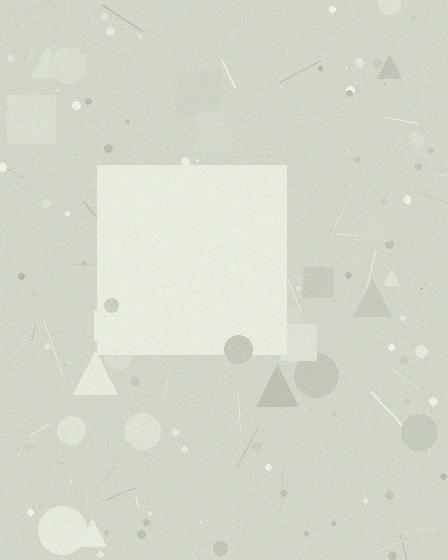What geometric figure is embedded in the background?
A square is embedded in the background.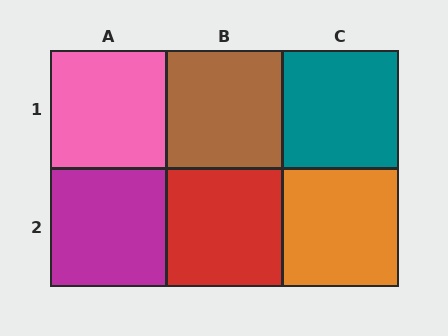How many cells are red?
1 cell is red.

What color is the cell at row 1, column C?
Teal.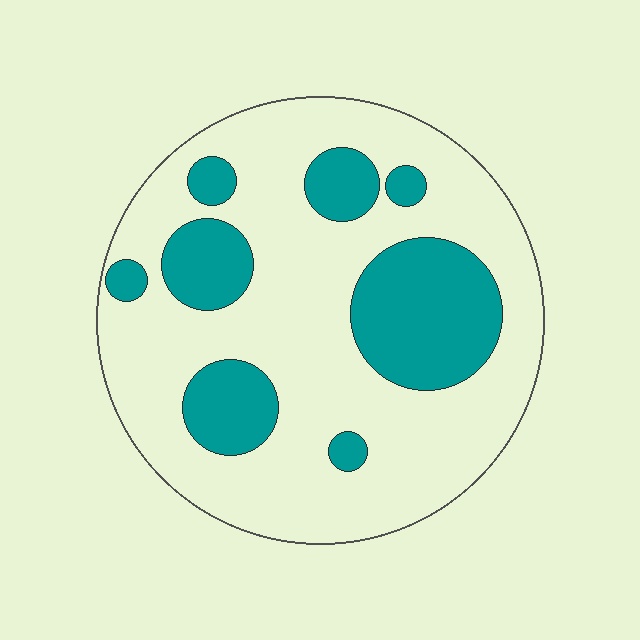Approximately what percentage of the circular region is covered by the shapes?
Approximately 25%.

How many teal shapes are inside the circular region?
8.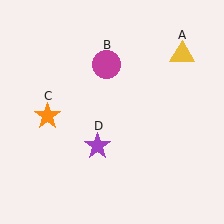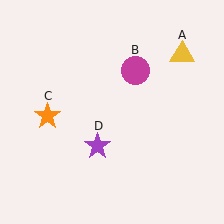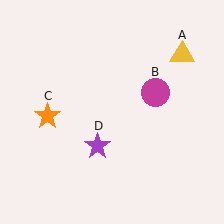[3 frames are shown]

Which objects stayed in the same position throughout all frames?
Yellow triangle (object A) and orange star (object C) and purple star (object D) remained stationary.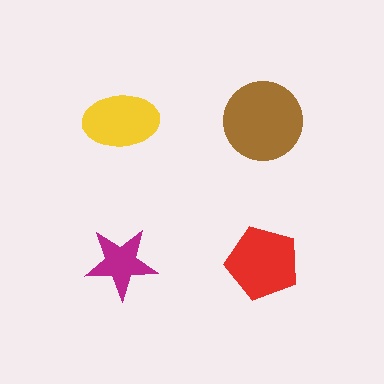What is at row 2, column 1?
A magenta star.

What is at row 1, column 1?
A yellow ellipse.